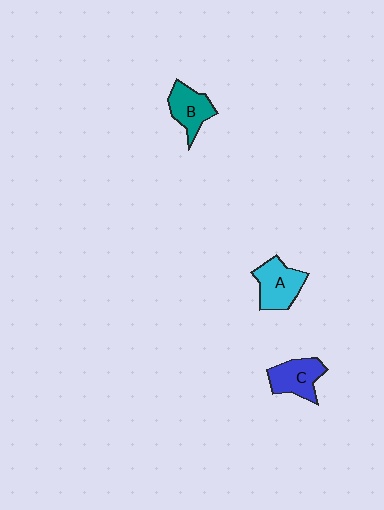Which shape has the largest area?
Shape A (cyan).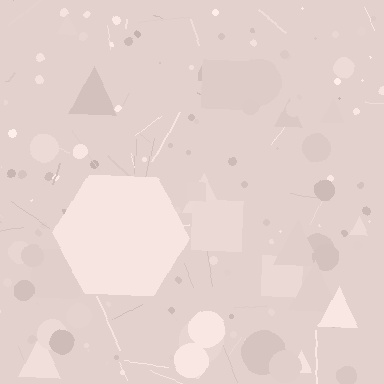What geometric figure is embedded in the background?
A hexagon is embedded in the background.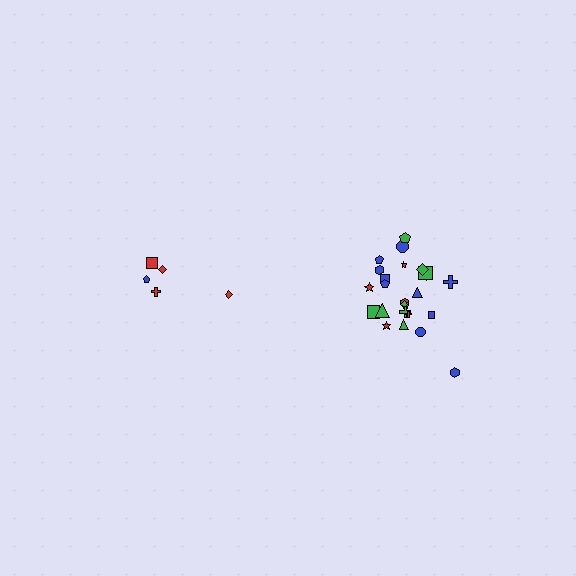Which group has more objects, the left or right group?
The right group.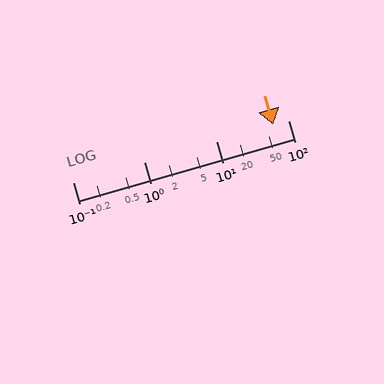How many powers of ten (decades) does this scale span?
The scale spans 3 decades, from 0.1 to 100.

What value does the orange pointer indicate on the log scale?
The pointer indicates approximately 62.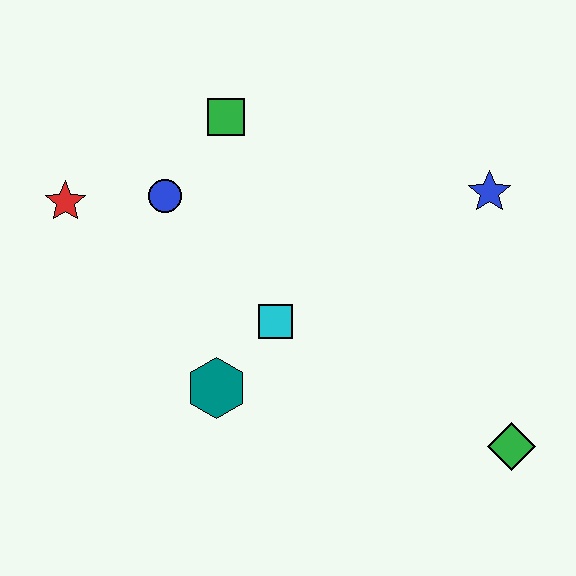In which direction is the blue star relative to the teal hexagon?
The blue star is to the right of the teal hexagon.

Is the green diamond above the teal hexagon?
No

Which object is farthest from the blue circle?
The green diamond is farthest from the blue circle.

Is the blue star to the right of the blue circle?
Yes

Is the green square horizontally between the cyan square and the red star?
Yes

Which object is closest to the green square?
The blue circle is closest to the green square.